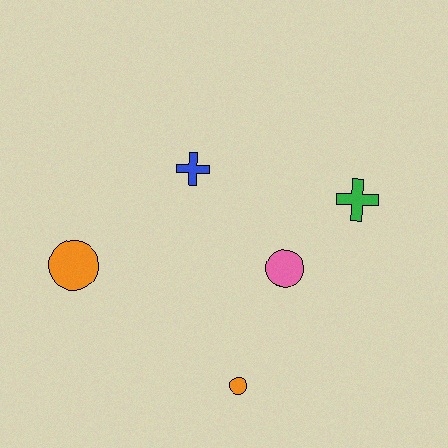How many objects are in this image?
There are 5 objects.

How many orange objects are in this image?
There are 2 orange objects.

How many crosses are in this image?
There are 2 crosses.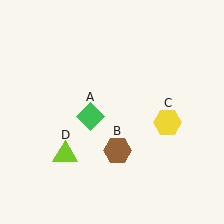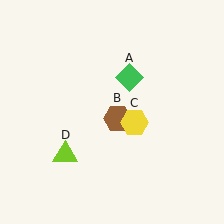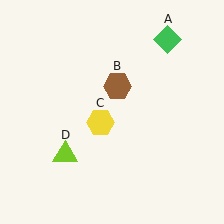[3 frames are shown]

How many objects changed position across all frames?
3 objects changed position: green diamond (object A), brown hexagon (object B), yellow hexagon (object C).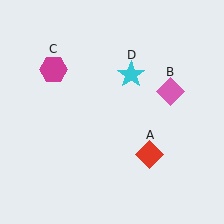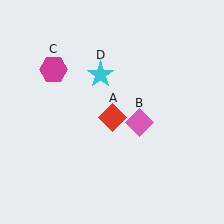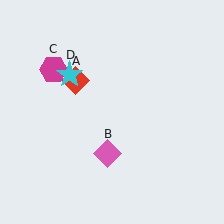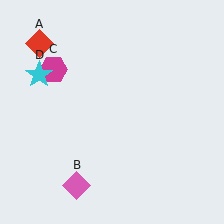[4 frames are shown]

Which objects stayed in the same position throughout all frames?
Magenta hexagon (object C) remained stationary.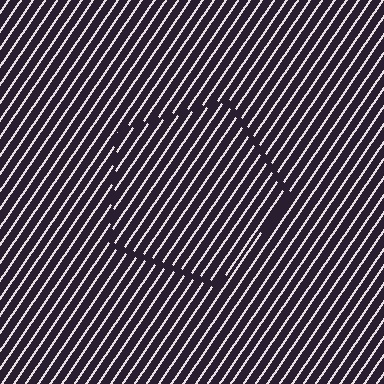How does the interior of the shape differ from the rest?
The interior of the shape contains the same grating, shifted by half a period — the contour is defined by the phase discontinuity where line-ends from the inner and outer gratings abut.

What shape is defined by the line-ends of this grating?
An illusory pentagon. The interior of the shape contains the same grating, shifted by half a period — the contour is defined by the phase discontinuity where line-ends from the inner and outer gratings abut.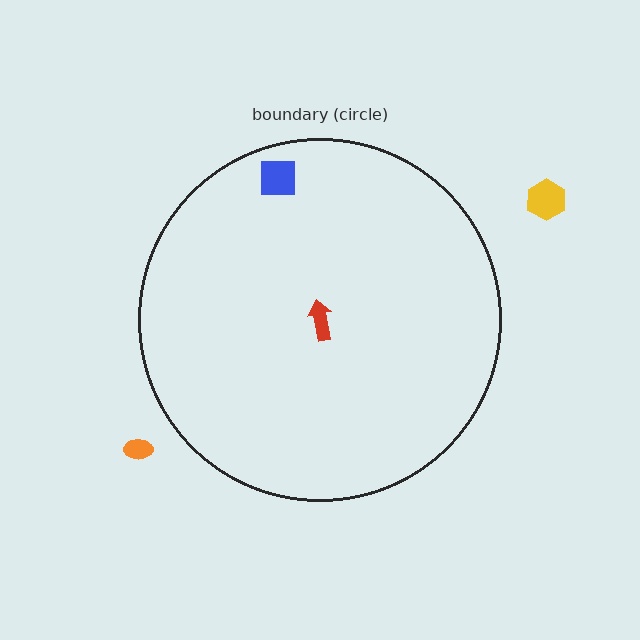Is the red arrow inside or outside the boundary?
Inside.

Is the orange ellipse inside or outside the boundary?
Outside.